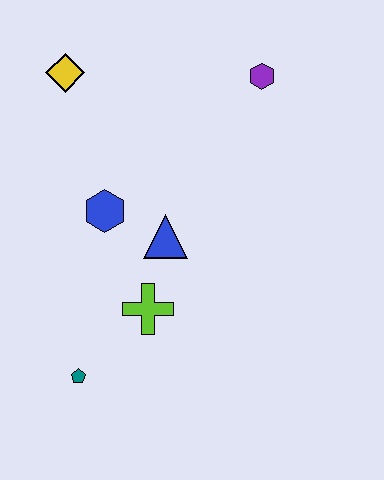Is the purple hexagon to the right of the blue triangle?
Yes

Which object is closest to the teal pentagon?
The lime cross is closest to the teal pentagon.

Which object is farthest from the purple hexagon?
The teal pentagon is farthest from the purple hexagon.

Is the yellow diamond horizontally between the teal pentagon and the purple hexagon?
No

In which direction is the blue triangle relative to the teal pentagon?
The blue triangle is above the teal pentagon.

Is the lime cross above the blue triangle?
No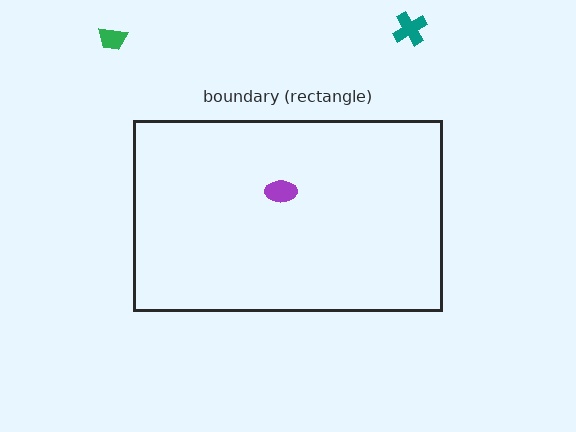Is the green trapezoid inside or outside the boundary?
Outside.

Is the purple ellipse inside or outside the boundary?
Inside.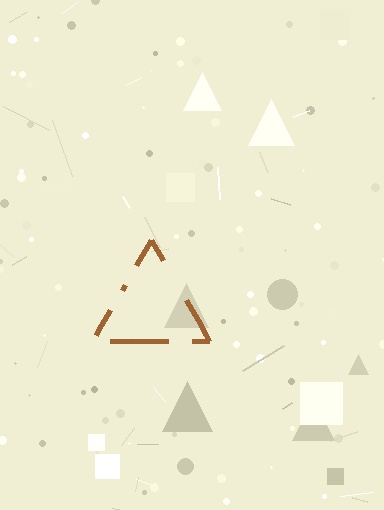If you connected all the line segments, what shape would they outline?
They would outline a triangle.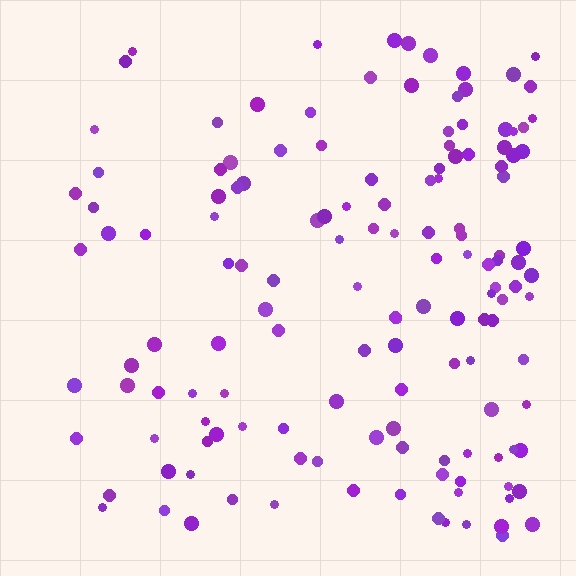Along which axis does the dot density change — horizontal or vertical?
Horizontal.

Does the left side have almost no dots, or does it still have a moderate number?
Still a moderate number, just noticeably fewer than the right.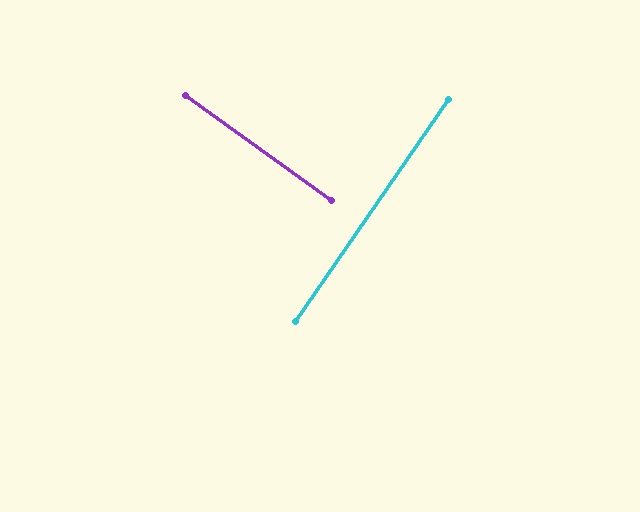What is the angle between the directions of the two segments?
Approximately 89 degrees.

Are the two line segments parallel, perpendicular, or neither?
Perpendicular — they meet at approximately 89°.